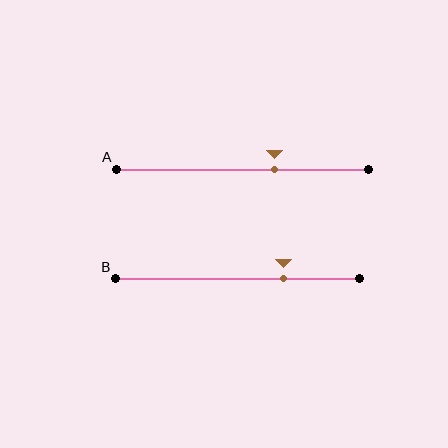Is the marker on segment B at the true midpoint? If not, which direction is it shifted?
No, the marker on segment B is shifted to the right by about 19% of the segment length.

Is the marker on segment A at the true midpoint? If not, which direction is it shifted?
No, the marker on segment A is shifted to the right by about 13% of the segment length.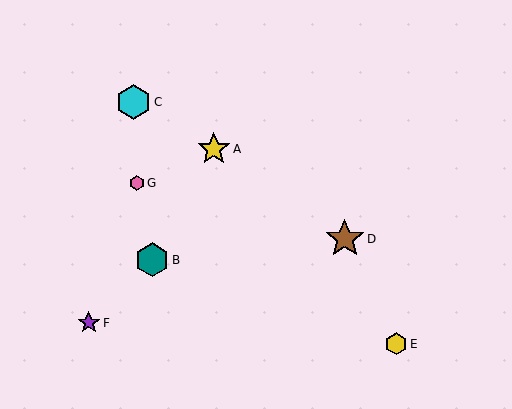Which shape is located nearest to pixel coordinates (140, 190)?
The pink hexagon (labeled G) at (137, 183) is nearest to that location.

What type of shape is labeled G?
Shape G is a pink hexagon.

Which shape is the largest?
The brown star (labeled D) is the largest.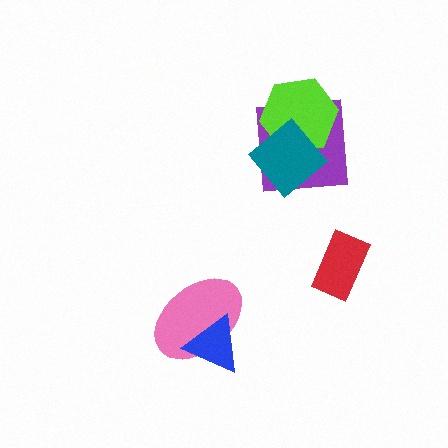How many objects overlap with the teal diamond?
2 objects overlap with the teal diamond.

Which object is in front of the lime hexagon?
The teal diamond is in front of the lime hexagon.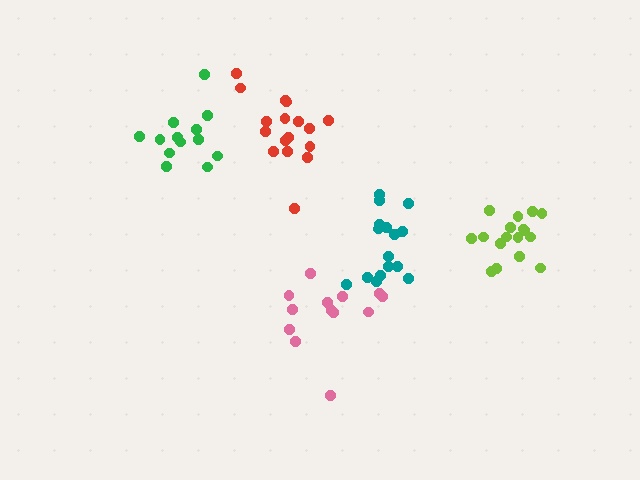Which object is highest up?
The red cluster is topmost.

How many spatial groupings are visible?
There are 5 spatial groupings.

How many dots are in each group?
Group 1: 17 dots, Group 2: 13 dots, Group 3: 16 dots, Group 4: 17 dots, Group 5: 13 dots (76 total).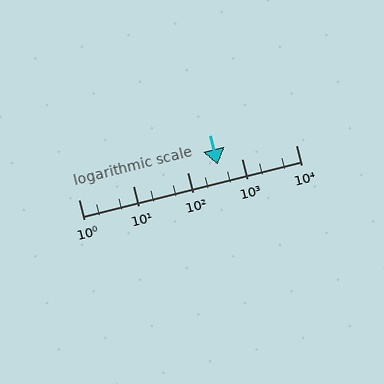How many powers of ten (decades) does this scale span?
The scale spans 4 decades, from 1 to 10000.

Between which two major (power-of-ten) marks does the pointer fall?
The pointer is between 100 and 1000.